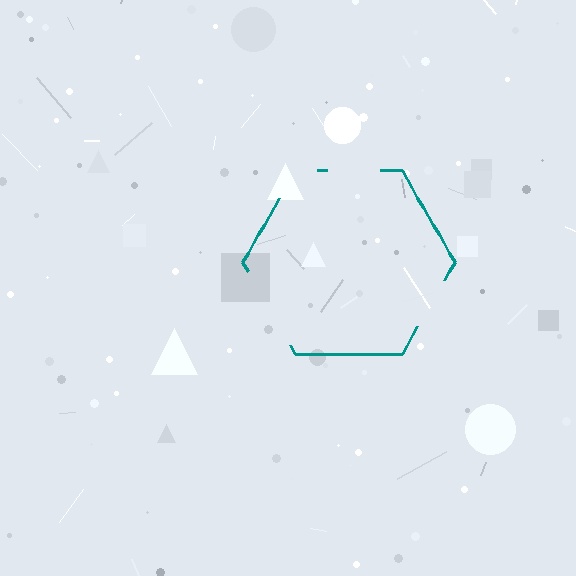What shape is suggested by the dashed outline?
The dashed outline suggests a hexagon.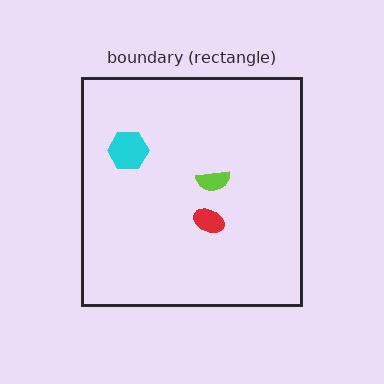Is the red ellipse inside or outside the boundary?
Inside.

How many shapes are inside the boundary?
3 inside, 0 outside.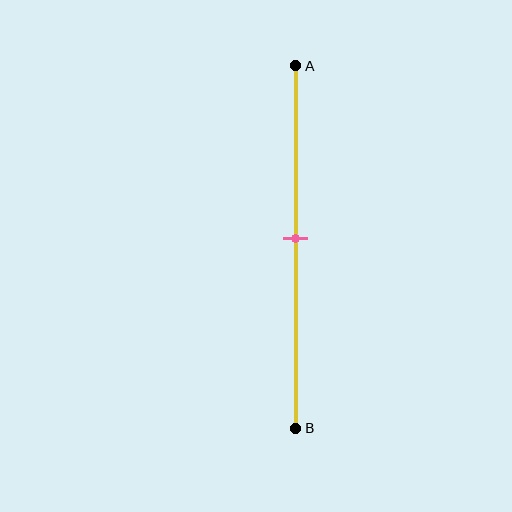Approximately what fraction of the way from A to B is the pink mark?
The pink mark is approximately 50% of the way from A to B.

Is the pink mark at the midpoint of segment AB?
Yes, the mark is approximately at the midpoint.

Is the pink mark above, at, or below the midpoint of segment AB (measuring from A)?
The pink mark is approximately at the midpoint of segment AB.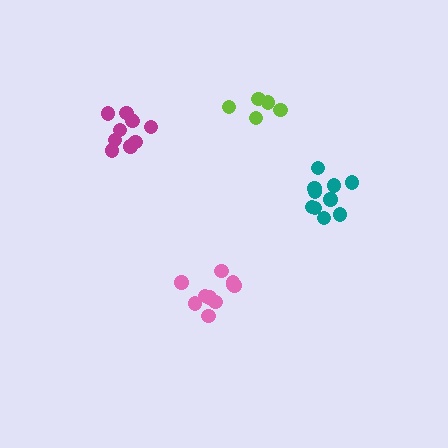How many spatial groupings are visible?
There are 4 spatial groupings.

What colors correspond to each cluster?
The clusters are colored: pink, lime, magenta, teal.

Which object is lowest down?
The pink cluster is bottommost.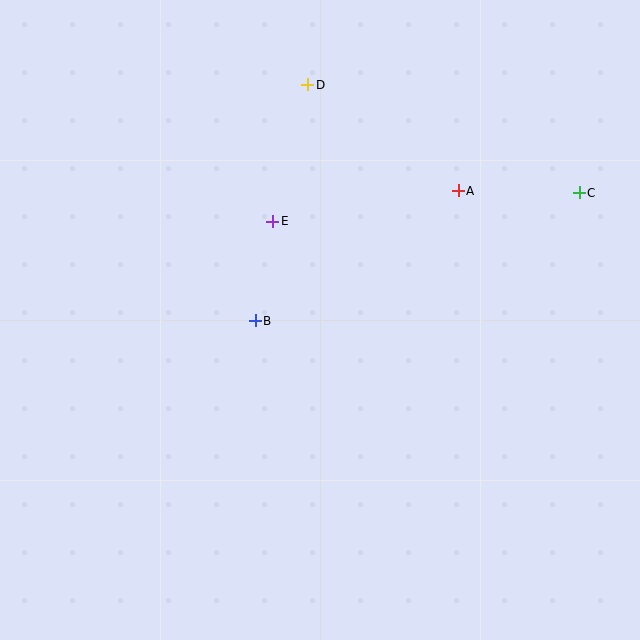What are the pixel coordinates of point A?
Point A is at (458, 191).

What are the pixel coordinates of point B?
Point B is at (255, 321).